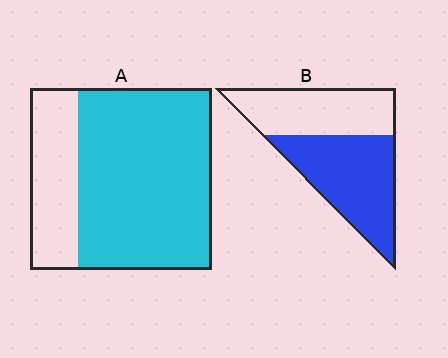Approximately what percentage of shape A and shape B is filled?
A is approximately 75% and B is approximately 55%.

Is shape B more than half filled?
Yes.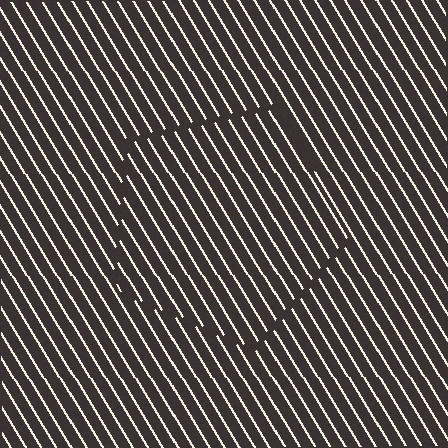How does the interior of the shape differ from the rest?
The interior of the shape contains the same grating, shifted by half a period — the contour is defined by the phase discontinuity where line-ends from the inner and outer gratings abut.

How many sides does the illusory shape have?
5 sides — the line-ends trace a pentagon.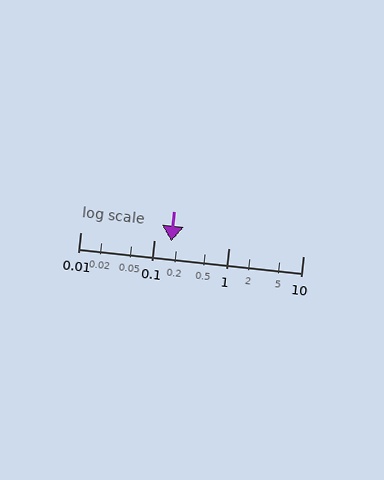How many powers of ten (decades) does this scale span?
The scale spans 3 decades, from 0.01 to 10.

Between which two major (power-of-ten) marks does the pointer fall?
The pointer is between 0.1 and 1.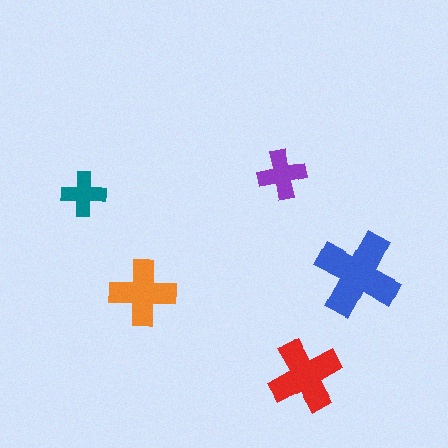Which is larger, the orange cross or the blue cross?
The blue one.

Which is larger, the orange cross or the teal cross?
The orange one.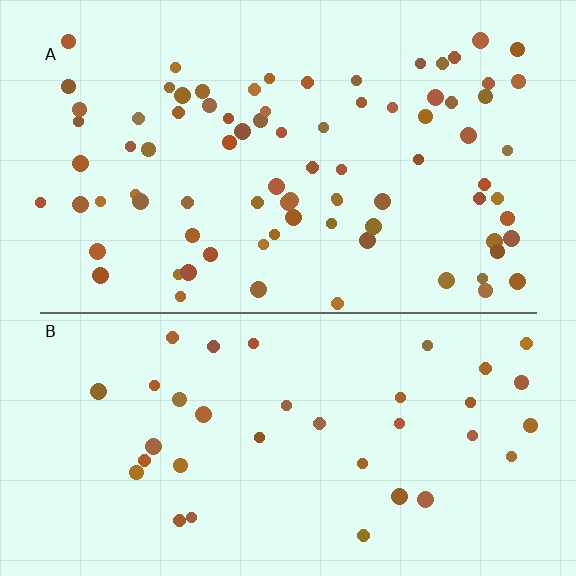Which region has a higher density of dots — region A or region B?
A (the top).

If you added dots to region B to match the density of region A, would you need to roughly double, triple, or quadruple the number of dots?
Approximately double.